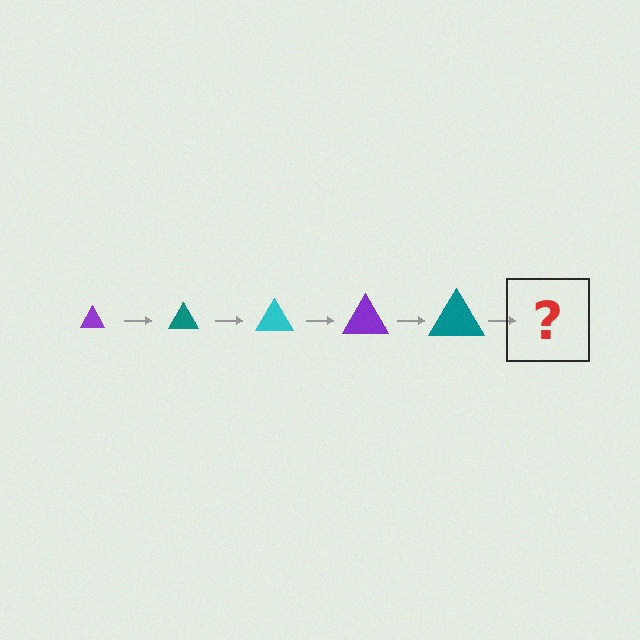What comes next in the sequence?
The next element should be a cyan triangle, larger than the previous one.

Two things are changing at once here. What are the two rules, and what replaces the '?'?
The two rules are that the triangle grows larger each step and the color cycles through purple, teal, and cyan. The '?' should be a cyan triangle, larger than the previous one.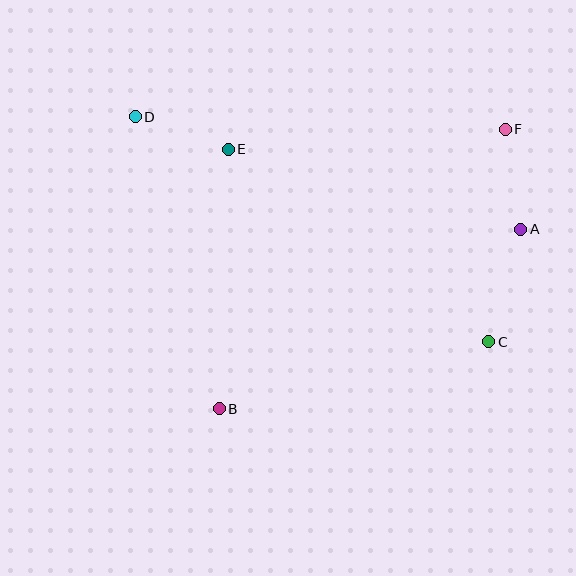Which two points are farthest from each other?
Points C and D are farthest from each other.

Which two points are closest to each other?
Points D and E are closest to each other.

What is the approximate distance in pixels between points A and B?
The distance between A and B is approximately 351 pixels.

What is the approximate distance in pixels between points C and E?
The distance between C and E is approximately 324 pixels.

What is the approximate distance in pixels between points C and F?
The distance between C and F is approximately 213 pixels.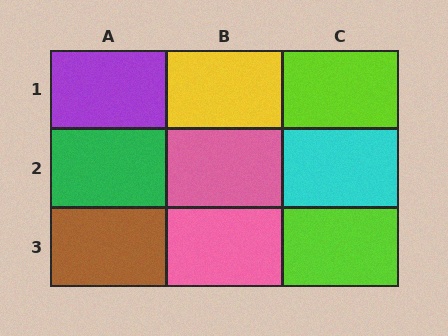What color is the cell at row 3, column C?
Lime.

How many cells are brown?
1 cell is brown.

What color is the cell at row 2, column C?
Cyan.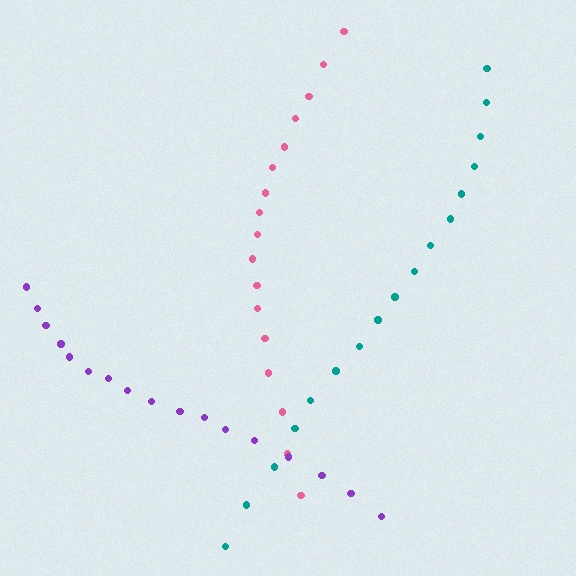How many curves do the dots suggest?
There are 3 distinct paths.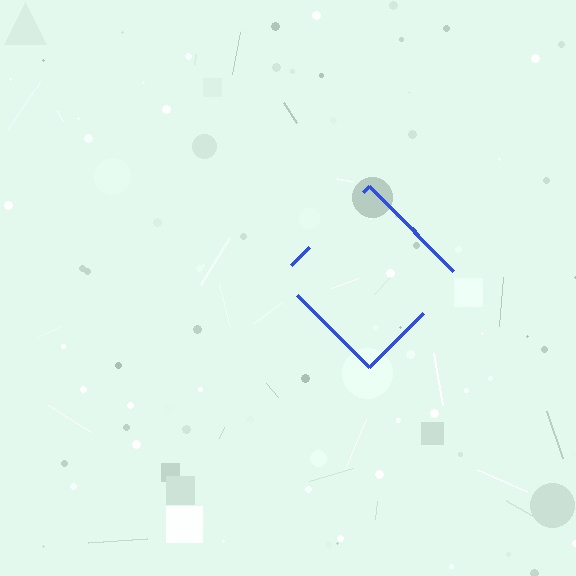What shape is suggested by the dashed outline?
The dashed outline suggests a diamond.